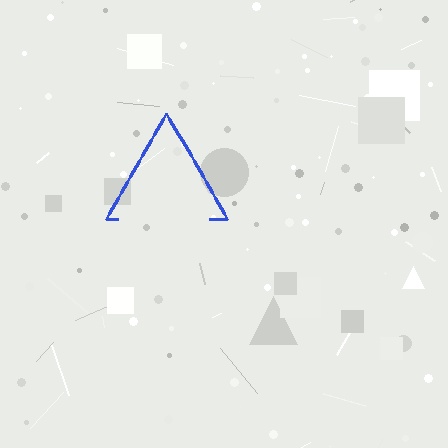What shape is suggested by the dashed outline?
The dashed outline suggests a triangle.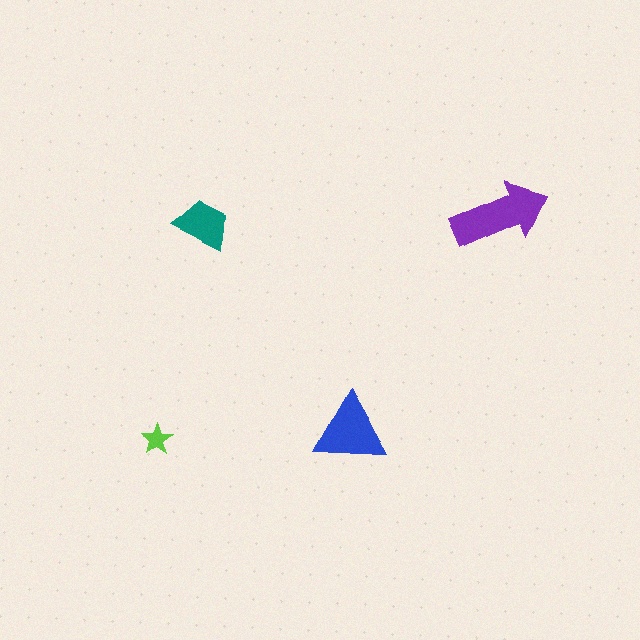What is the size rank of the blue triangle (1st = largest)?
2nd.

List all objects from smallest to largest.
The lime star, the teal trapezoid, the blue triangle, the purple arrow.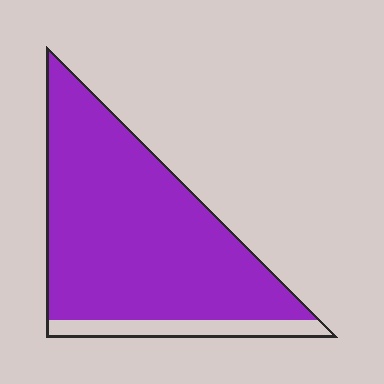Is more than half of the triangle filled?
Yes.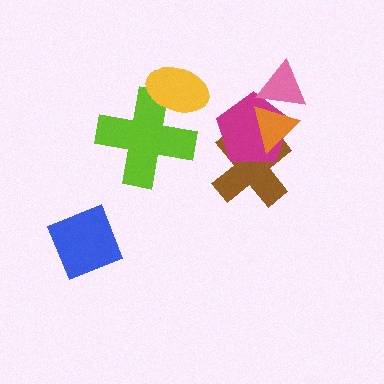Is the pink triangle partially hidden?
No, no other shape covers it.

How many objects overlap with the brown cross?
2 objects overlap with the brown cross.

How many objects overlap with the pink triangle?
2 objects overlap with the pink triangle.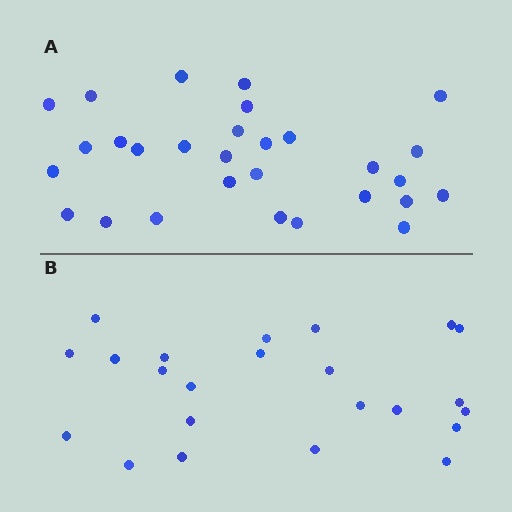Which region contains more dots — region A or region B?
Region A (the top region) has more dots.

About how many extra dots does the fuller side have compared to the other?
Region A has about 6 more dots than region B.